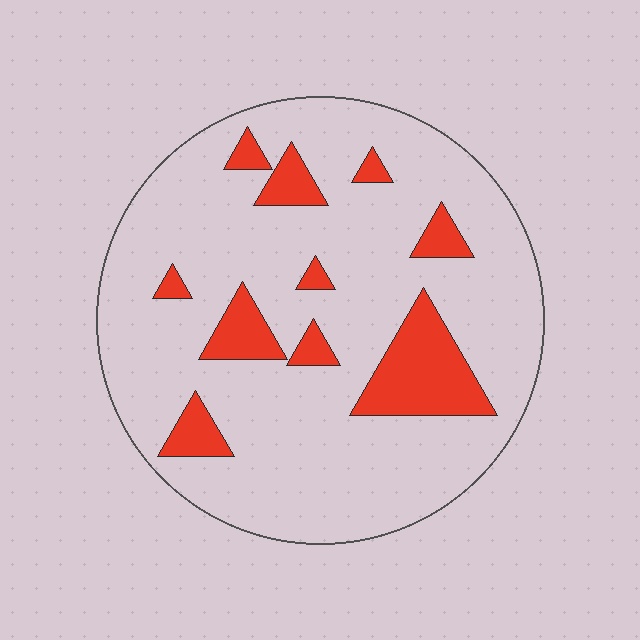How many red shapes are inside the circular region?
10.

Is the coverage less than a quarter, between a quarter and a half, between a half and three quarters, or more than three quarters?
Less than a quarter.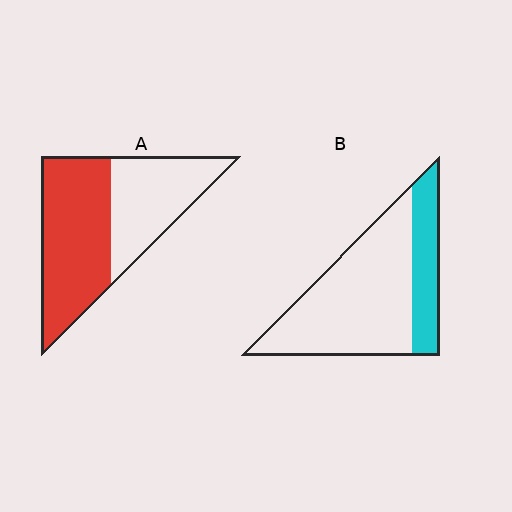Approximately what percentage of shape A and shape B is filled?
A is approximately 60% and B is approximately 25%.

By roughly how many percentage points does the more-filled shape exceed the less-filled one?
By roughly 30 percentage points (A over B).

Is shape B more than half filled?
No.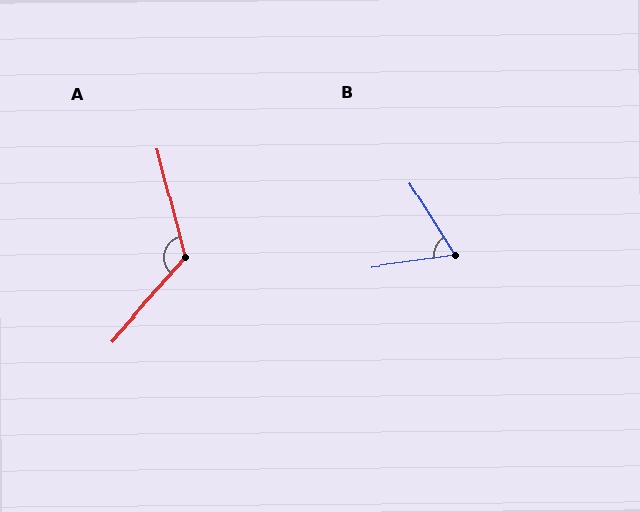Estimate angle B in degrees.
Approximately 66 degrees.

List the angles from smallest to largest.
B (66°), A (124°).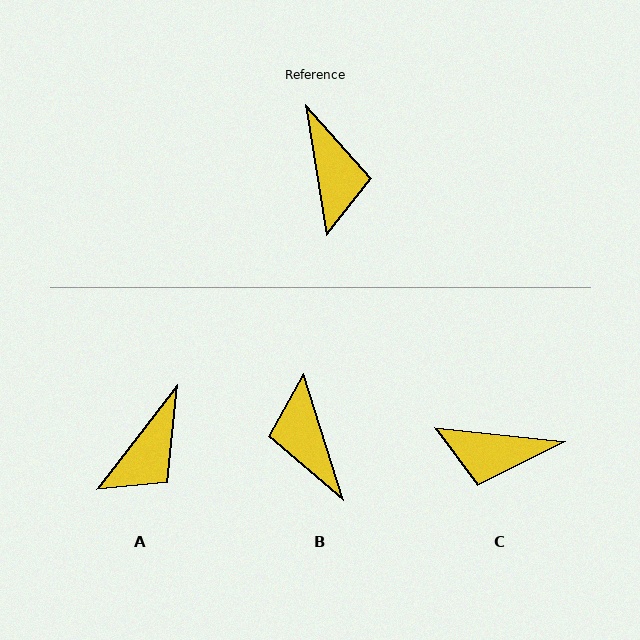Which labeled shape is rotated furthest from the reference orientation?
B, about 172 degrees away.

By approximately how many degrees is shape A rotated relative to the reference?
Approximately 47 degrees clockwise.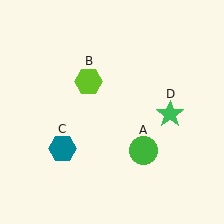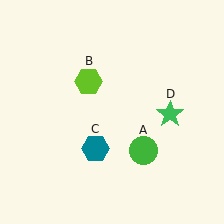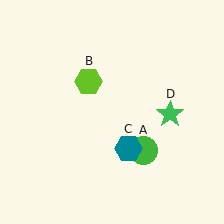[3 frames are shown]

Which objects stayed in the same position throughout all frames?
Green circle (object A) and lime hexagon (object B) and green star (object D) remained stationary.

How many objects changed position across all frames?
1 object changed position: teal hexagon (object C).